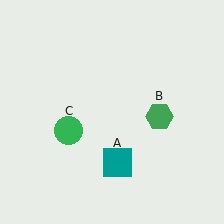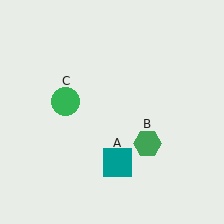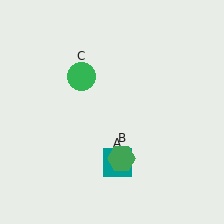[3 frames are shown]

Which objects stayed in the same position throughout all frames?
Teal square (object A) remained stationary.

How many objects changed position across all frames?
2 objects changed position: green hexagon (object B), green circle (object C).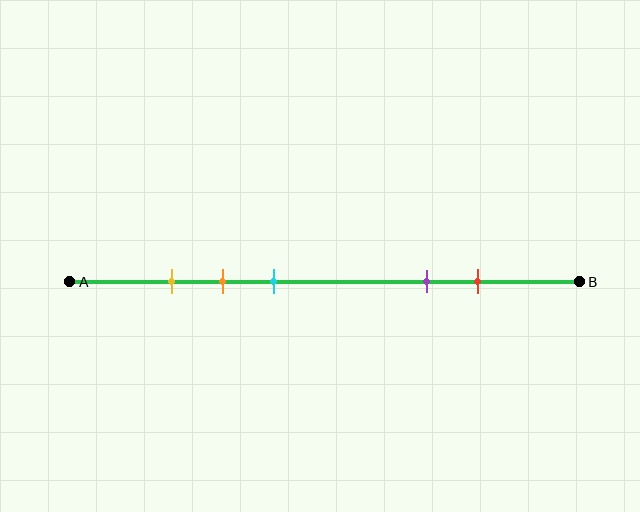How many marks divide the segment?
There are 5 marks dividing the segment.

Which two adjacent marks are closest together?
The yellow and orange marks are the closest adjacent pair.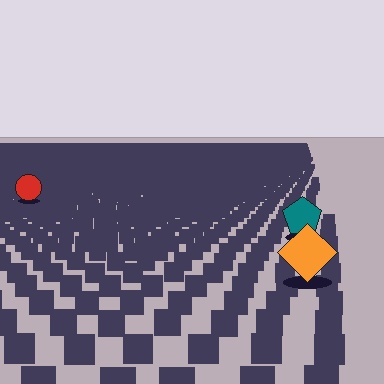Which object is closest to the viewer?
The orange diamond is closest. The texture marks near it are larger and more spread out.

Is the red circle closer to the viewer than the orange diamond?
No. The orange diamond is closer — you can tell from the texture gradient: the ground texture is coarser near it.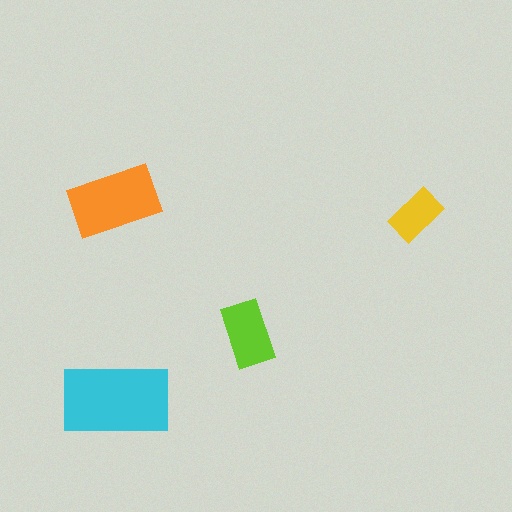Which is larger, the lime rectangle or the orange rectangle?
The orange one.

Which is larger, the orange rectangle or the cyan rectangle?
The cyan one.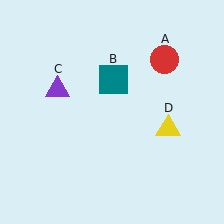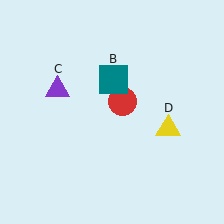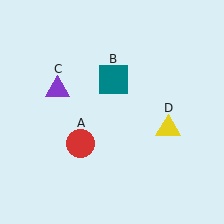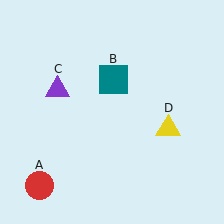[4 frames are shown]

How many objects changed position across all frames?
1 object changed position: red circle (object A).